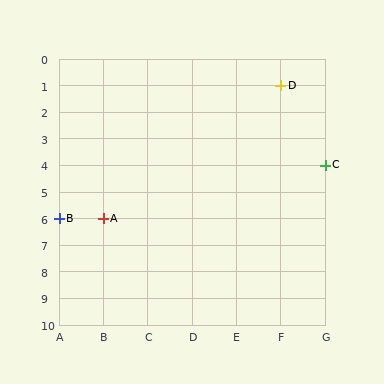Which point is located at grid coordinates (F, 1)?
Point D is at (F, 1).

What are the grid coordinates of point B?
Point B is at grid coordinates (A, 6).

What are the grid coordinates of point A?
Point A is at grid coordinates (B, 6).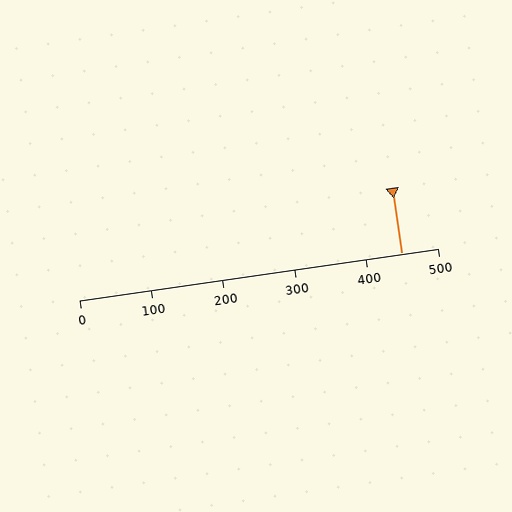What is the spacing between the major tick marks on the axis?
The major ticks are spaced 100 apart.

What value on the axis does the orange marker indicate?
The marker indicates approximately 450.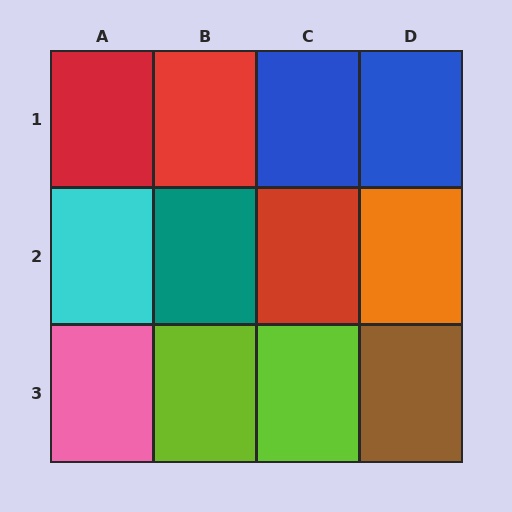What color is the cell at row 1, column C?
Blue.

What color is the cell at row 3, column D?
Brown.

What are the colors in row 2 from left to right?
Cyan, teal, red, orange.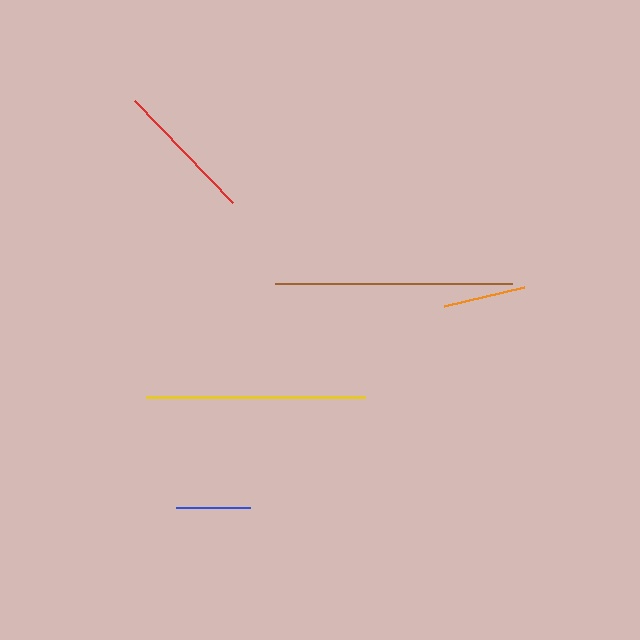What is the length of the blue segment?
The blue segment is approximately 74 pixels long.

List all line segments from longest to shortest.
From longest to shortest: brown, yellow, red, orange, blue.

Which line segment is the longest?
The brown line is the longest at approximately 237 pixels.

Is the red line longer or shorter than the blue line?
The red line is longer than the blue line.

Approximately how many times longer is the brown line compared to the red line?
The brown line is approximately 1.7 times the length of the red line.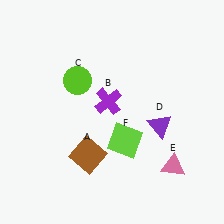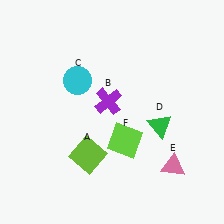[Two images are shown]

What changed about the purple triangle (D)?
In Image 1, D is purple. In Image 2, it changed to green.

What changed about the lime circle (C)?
In Image 1, C is lime. In Image 2, it changed to cyan.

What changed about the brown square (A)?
In Image 1, A is brown. In Image 2, it changed to lime.